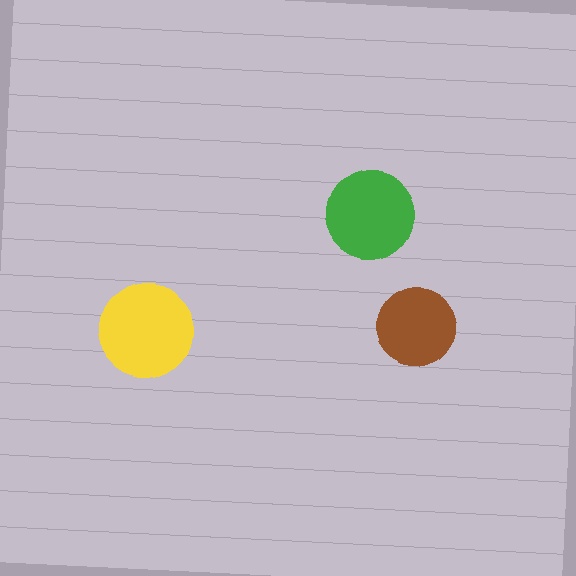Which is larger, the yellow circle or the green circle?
The yellow one.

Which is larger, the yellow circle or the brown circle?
The yellow one.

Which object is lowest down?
The yellow circle is bottommost.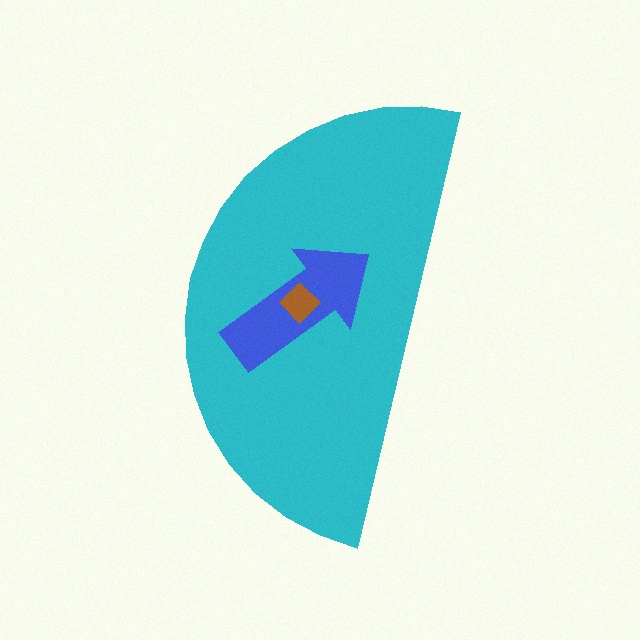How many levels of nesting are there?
3.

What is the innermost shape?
The brown diamond.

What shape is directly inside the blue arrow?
The brown diamond.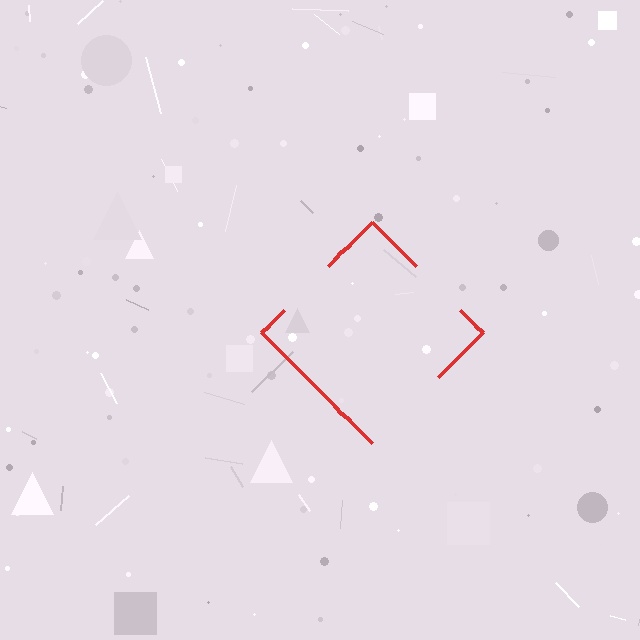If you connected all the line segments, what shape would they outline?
They would outline a diamond.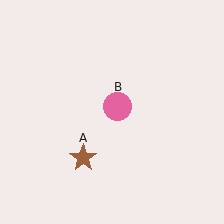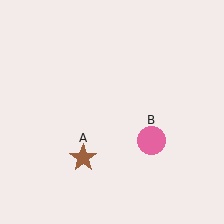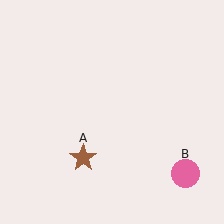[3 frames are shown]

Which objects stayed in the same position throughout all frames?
Brown star (object A) remained stationary.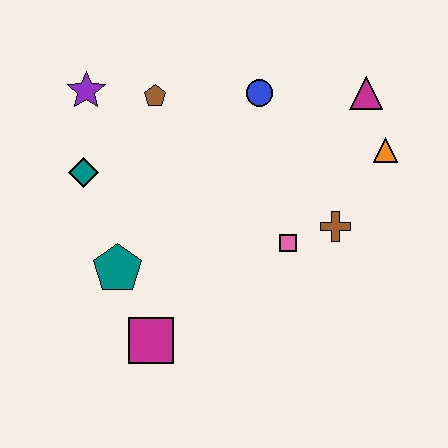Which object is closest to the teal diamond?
The purple star is closest to the teal diamond.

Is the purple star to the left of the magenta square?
Yes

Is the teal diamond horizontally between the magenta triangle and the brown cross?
No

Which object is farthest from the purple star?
The orange triangle is farthest from the purple star.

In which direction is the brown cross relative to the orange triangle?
The brown cross is below the orange triangle.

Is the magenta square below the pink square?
Yes